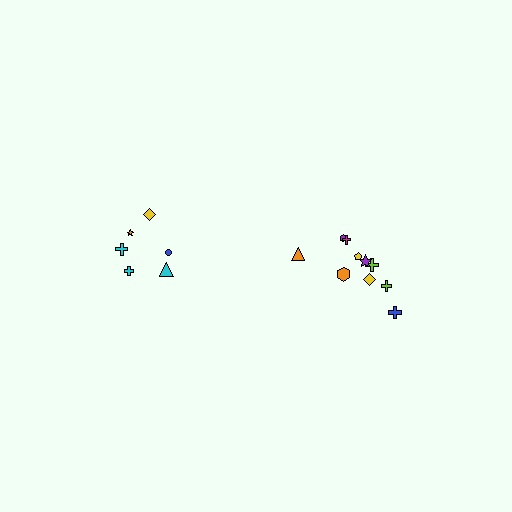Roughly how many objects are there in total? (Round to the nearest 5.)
Roughly 15 objects in total.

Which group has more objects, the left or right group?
The right group.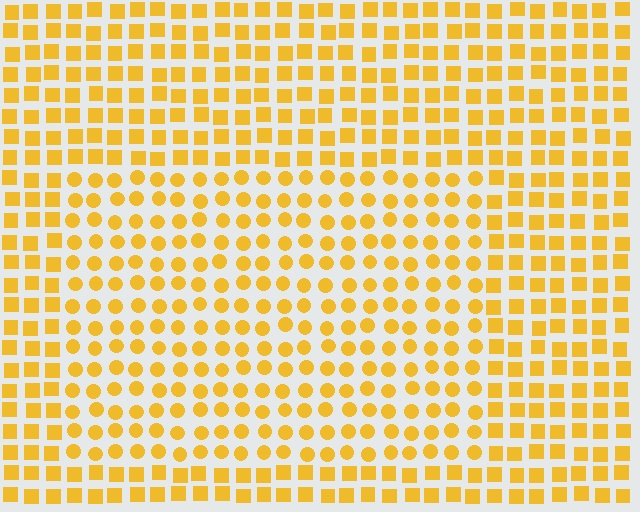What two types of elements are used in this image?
The image uses circles inside the rectangle region and squares outside it.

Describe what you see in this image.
The image is filled with small yellow elements arranged in a uniform grid. A rectangle-shaped region contains circles, while the surrounding area contains squares. The boundary is defined purely by the change in element shape.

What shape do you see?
I see a rectangle.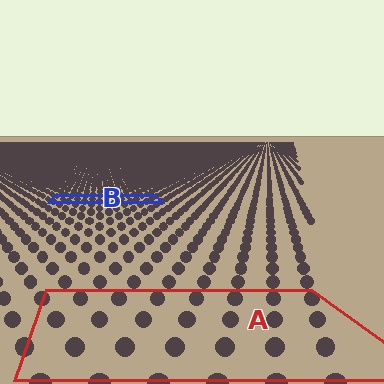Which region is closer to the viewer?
Region A is closer. The texture elements there are larger and more spread out.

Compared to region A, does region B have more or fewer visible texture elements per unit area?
Region B has more texture elements per unit area — they are packed more densely because it is farther away.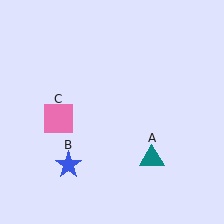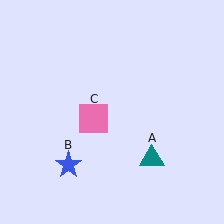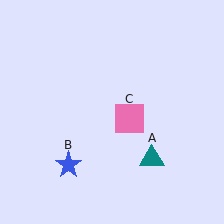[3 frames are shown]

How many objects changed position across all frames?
1 object changed position: pink square (object C).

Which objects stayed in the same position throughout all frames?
Teal triangle (object A) and blue star (object B) remained stationary.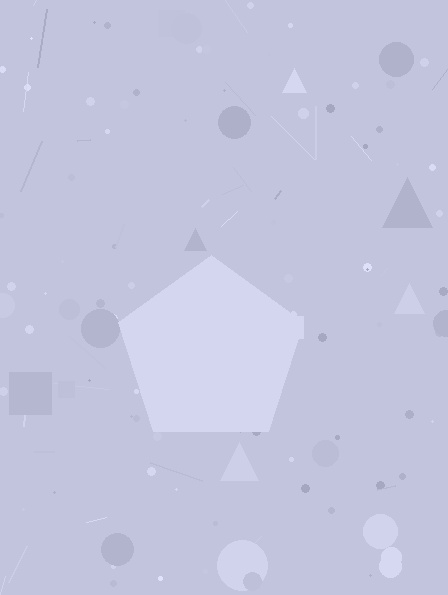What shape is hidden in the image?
A pentagon is hidden in the image.